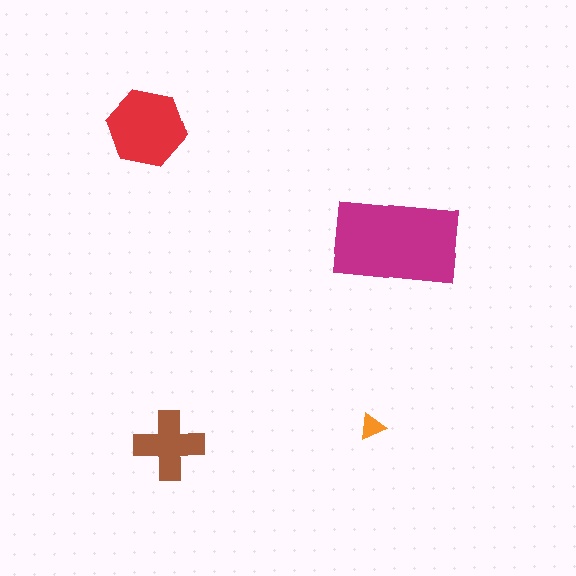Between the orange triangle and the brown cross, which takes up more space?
The brown cross.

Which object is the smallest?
The orange triangle.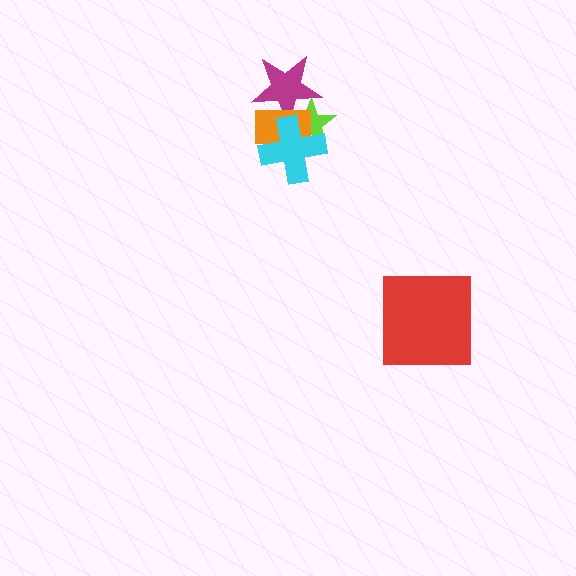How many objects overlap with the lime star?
3 objects overlap with the lime star.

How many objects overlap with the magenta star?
3 objects overlap with the magenta star.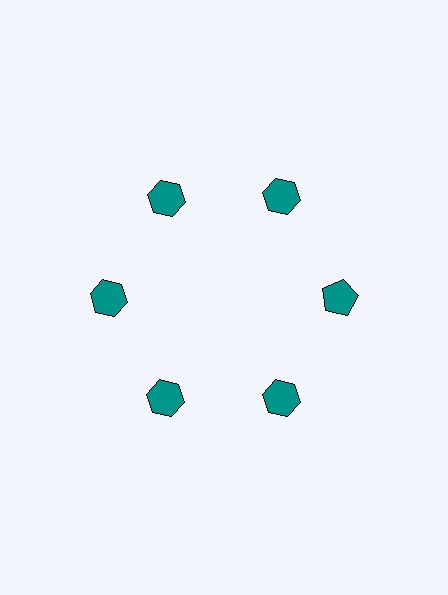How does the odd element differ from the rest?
It has a different shape: pentagon instead of hexagon.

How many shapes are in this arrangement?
There are 6 shapes arranged in a ring pattern.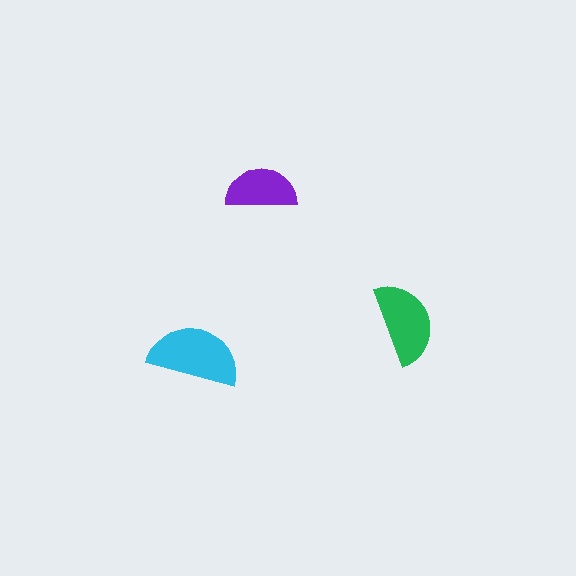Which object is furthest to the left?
The cyan semicircle is leftmost.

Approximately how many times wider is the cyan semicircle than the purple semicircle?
About 1.5 times wider.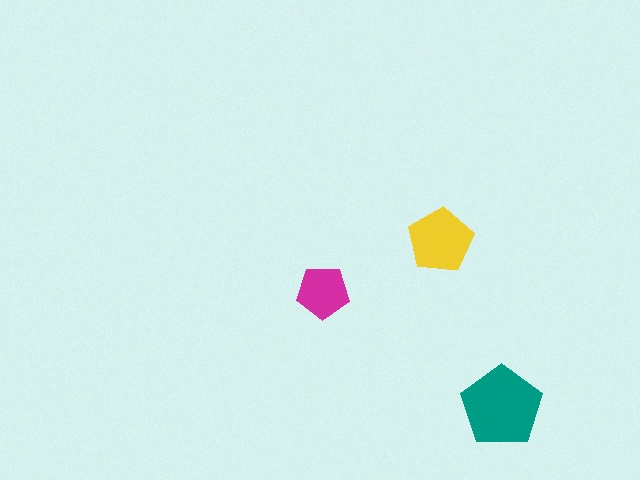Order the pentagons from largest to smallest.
the teal one, the yellow one, the magenta one.